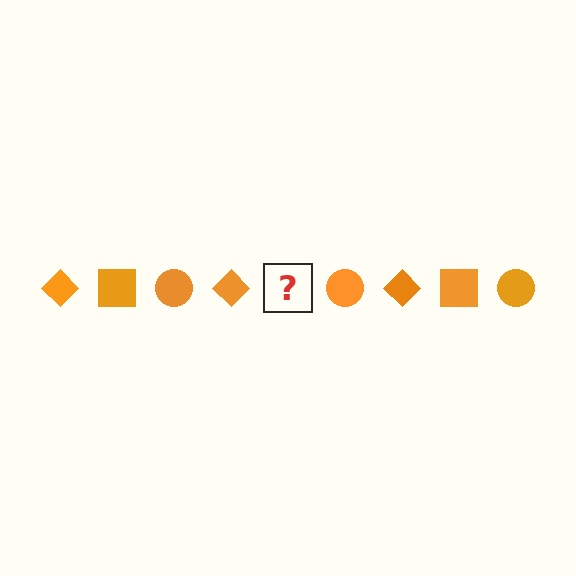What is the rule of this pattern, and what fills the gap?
The rule is that the pattern cycles through diamond, square, circle shapes in orange. The gap should be filled with an orange square.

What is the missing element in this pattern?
The missing element is an orange square.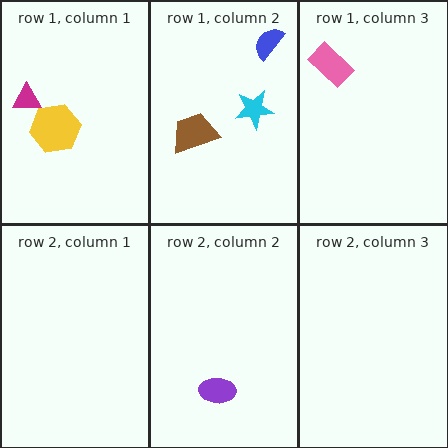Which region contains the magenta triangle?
The row 1, column 1 region.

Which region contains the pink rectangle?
The row 1, column 3 region.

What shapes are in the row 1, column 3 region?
The pink rectangle.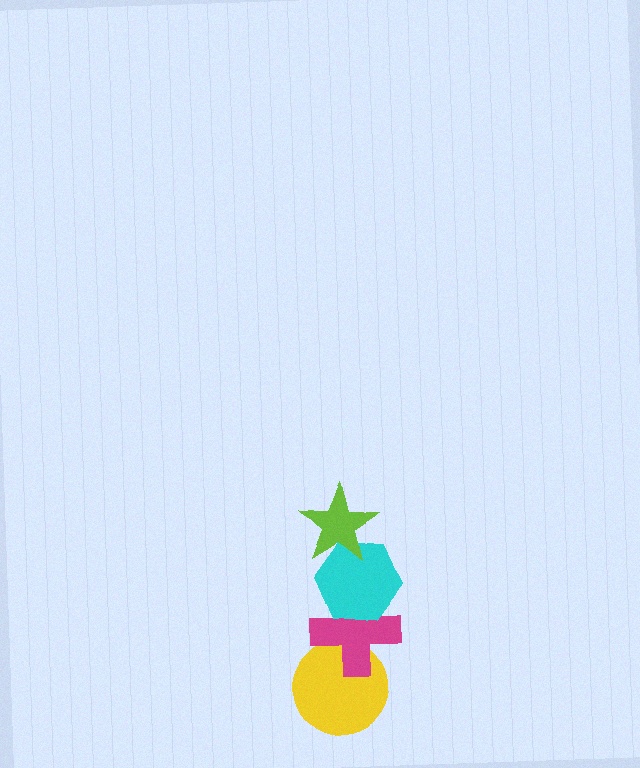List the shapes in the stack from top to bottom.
From top to bottom: the lime star, the cyan hexagon, the magenta cross, the yellow circle.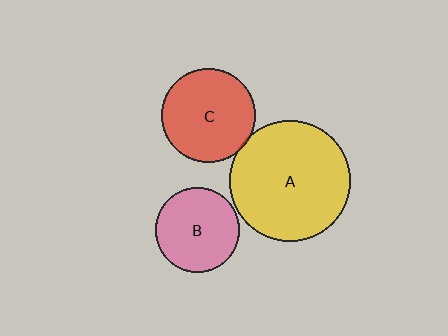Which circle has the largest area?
Circle A (yellow).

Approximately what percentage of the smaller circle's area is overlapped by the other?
Approximately 5%.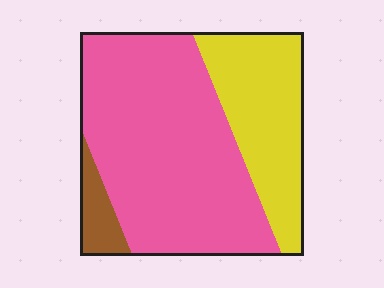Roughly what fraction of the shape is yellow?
Yellow covers about 30% of the shape.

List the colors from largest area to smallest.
From largest to smallest: pink, yellow, brown.